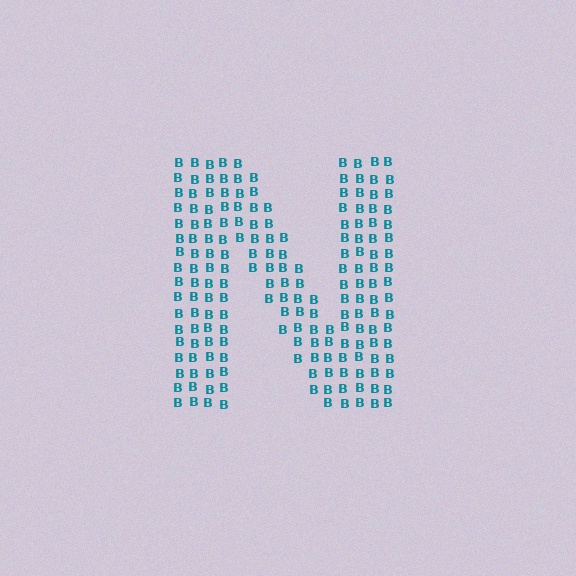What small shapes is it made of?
It is made of small letter B's.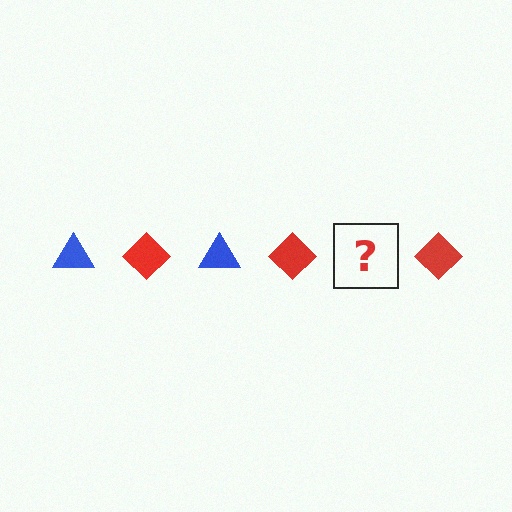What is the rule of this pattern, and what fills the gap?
The rule is that the pattern alternates between blue triangle and red diamond. The gap should be filled with a blue triangle.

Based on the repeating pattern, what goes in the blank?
The blank should be a blue triangle.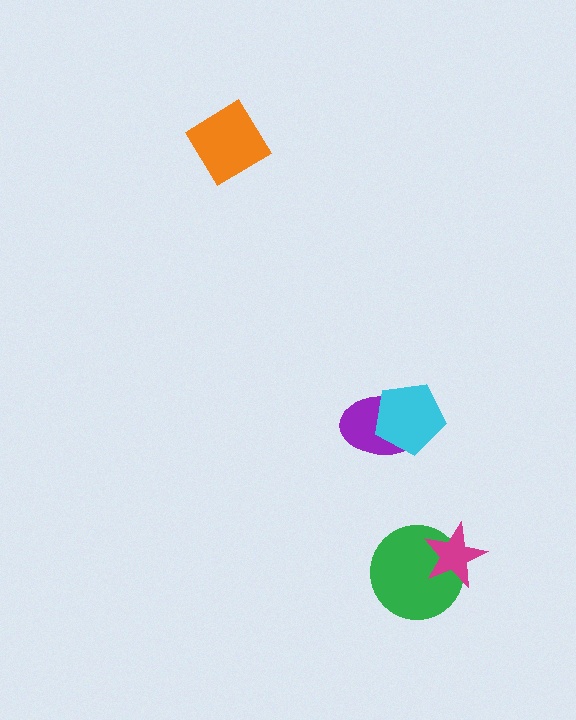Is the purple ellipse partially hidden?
Yes, it is partially covered by another shape.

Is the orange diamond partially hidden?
No, no other shape covers it.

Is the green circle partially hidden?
Yes, it is partially covered by another shape.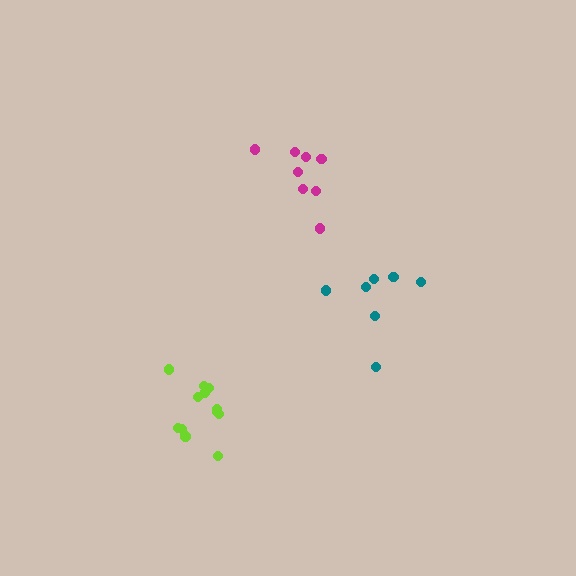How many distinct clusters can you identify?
There are 3 distinct clusters.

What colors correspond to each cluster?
The clusters are colored: lime, teal, magenta.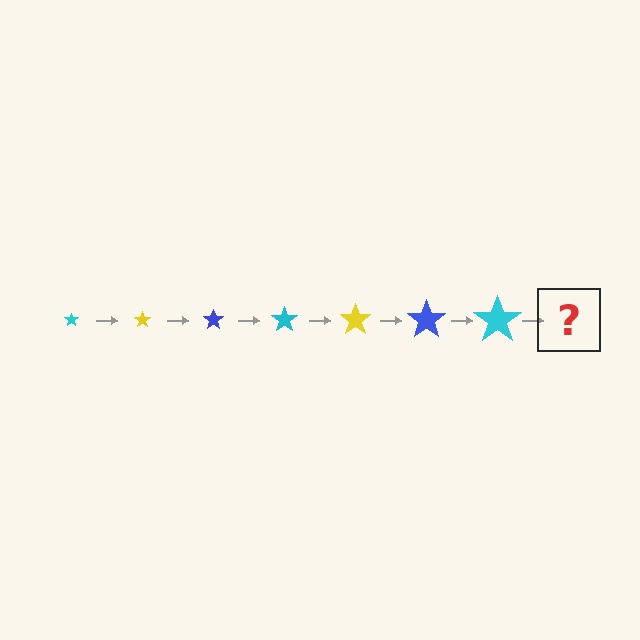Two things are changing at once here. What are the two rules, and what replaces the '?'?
The two rules are that the star grows larger each step and the color cycles through cyan, yellow, and blue. The '?' should be a yellow star, larger than the previous one.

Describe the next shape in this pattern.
It should be a yellow star, larger than the previous one.